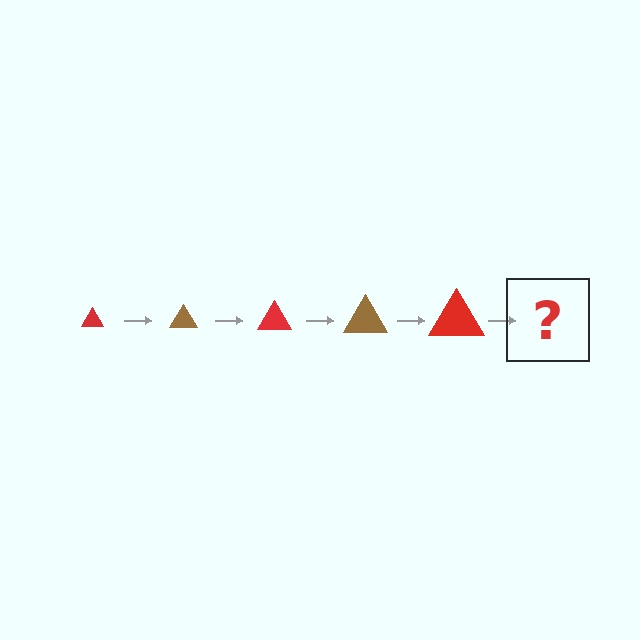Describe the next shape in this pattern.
It should be a brown triangle, larger than the previous one.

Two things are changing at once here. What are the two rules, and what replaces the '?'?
The two rules are that the triangle grows larger each step and the color cycles through red and brown. The '?' should be a brown triangle, larger than the previous one.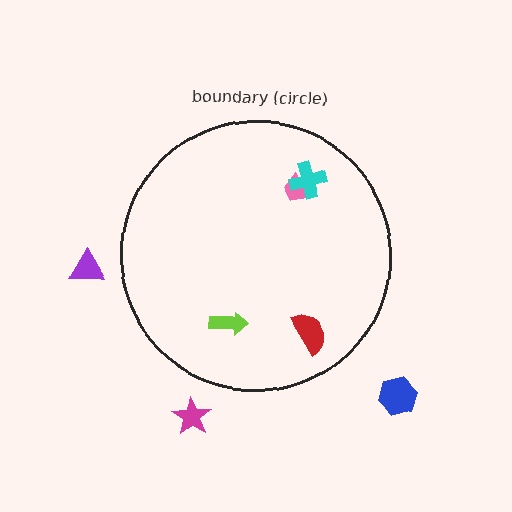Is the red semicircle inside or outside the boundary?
Inside.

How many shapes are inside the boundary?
4 inside, 3 outside.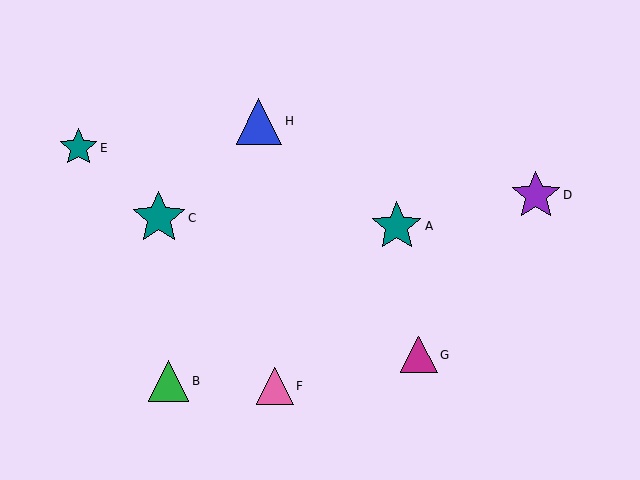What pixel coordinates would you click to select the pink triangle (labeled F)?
Click at (275, 386) to select the pink triangle F.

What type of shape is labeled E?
Shape E is a teal star.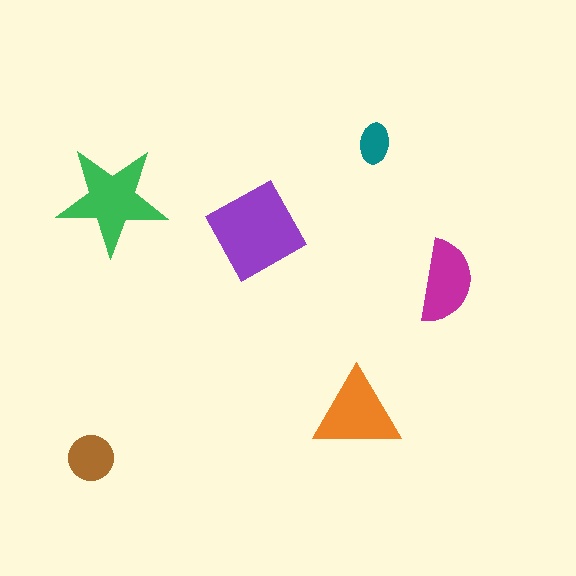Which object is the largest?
The purple square.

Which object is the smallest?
The teal ellipse.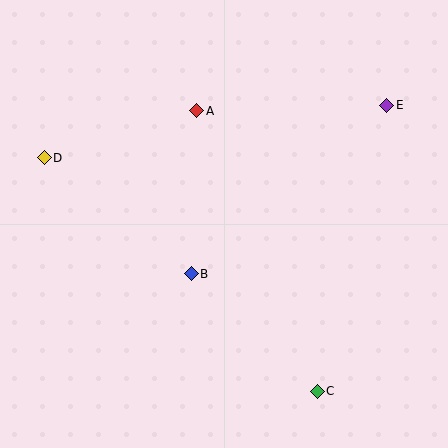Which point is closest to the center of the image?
Point B at (191, 274) is closest to the center.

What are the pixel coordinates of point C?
Point C is at (317, 391).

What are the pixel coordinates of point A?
Point A is at (197, 111).